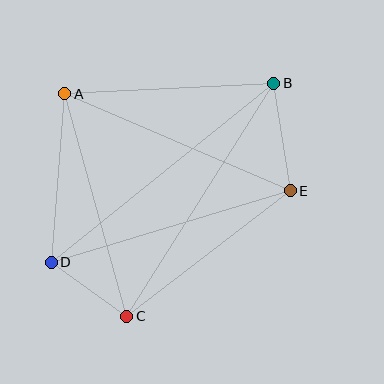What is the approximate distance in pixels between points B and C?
The distance between B and C is approximately 275 pixels.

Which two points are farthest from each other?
Points B and D are farthest from each other.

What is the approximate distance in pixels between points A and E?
The distance between A and E is approximately 245 pixels.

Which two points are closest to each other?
Points C and D are closest to each other.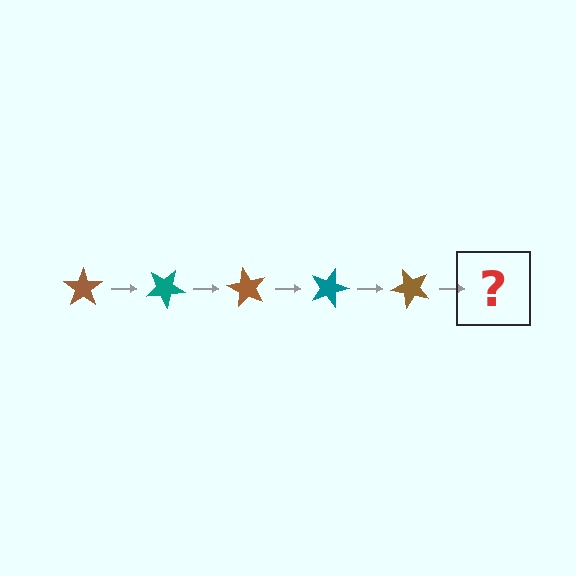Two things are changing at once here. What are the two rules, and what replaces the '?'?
The two rules are that it rotates 30 degrees each step and the color cycles through brown and teal. The '?' should be a teal star, rotated 150 degrees from the start.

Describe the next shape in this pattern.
It should be a teal star, rotated 150 degrees from the start.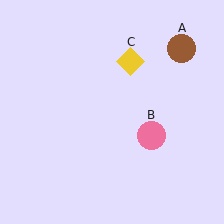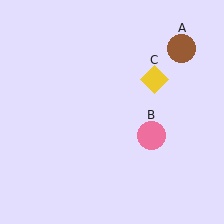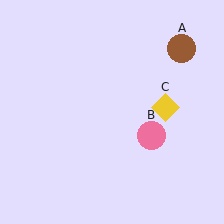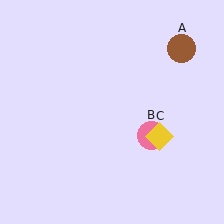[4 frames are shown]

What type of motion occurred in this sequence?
The yellow diamond (object C) rotated clockwise around the center of the scene.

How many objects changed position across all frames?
1 object changed position: yellow diamond (object C).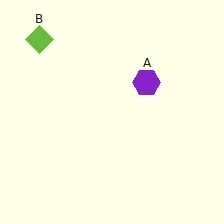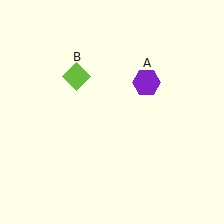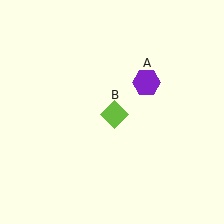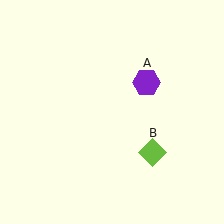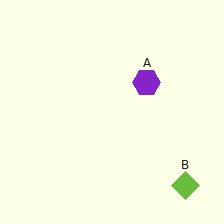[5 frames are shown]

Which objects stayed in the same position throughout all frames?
Purple hexagon (object A) remained stationary.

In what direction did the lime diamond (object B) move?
The lime diamond (object B) moved down and to the right.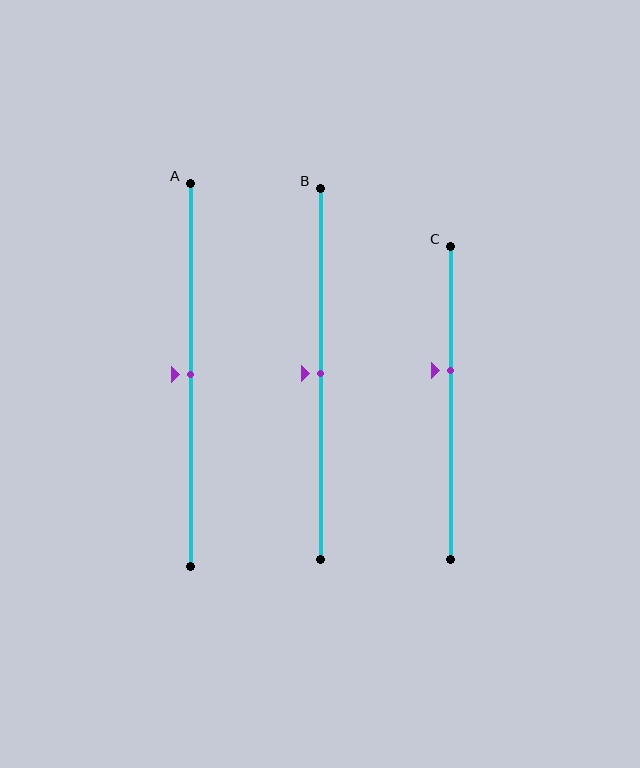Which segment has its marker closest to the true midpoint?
Segment A has its marker closest to the true midpoint.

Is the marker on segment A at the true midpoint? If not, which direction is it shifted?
Yes, the marker on segment A is at the true midpoint.